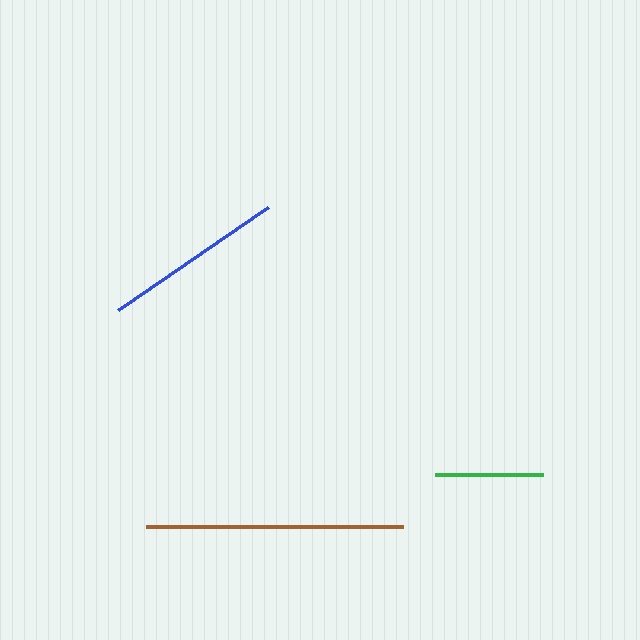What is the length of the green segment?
The green segment is approximately 108 pixels long.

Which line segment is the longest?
The brown line is the longest at approximately 257 pixels.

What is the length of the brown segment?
The brown segment is approximately 257 pixels long.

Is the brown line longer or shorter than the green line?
The brown line is longer than the green line.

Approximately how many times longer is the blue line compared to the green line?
The blue line is approximately 1.7 times the length of the green line.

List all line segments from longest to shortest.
From longest to shortest: brown, blue, green.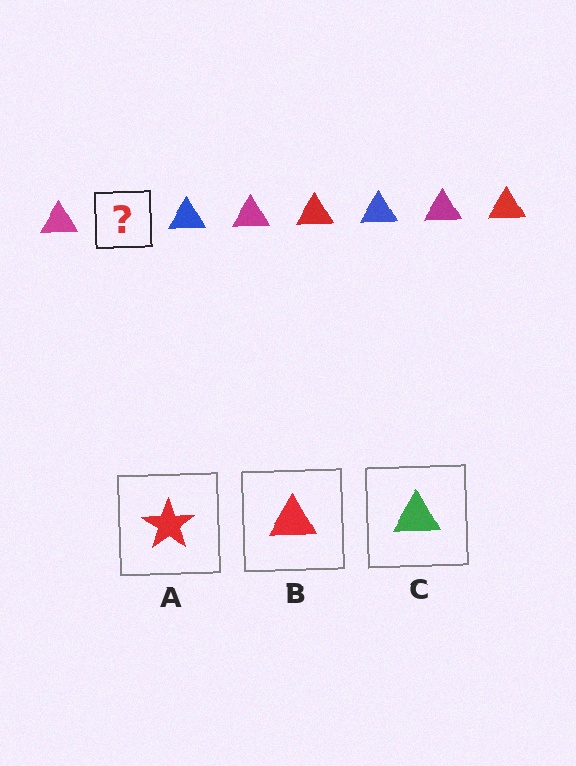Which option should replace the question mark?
Option B.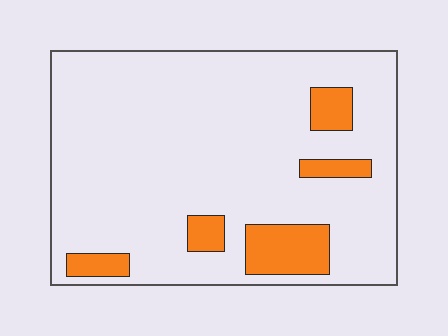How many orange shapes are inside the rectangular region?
5.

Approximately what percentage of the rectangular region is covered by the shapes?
Approximately 15%.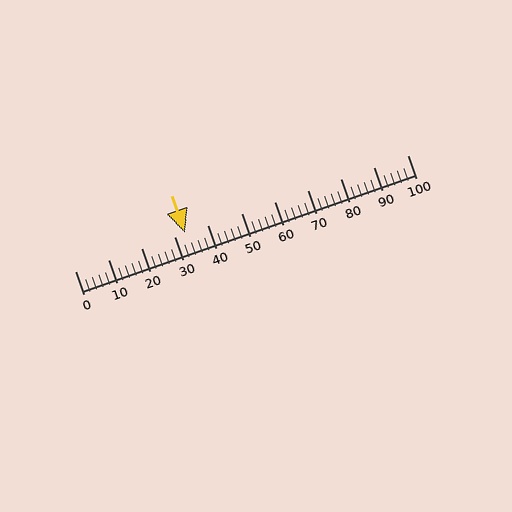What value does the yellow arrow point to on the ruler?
The yellow arrow points to approximately 33.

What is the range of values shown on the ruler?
The ruler shows values from 0 to 100.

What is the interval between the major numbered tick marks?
The major tick marks are spaced 10 units apart.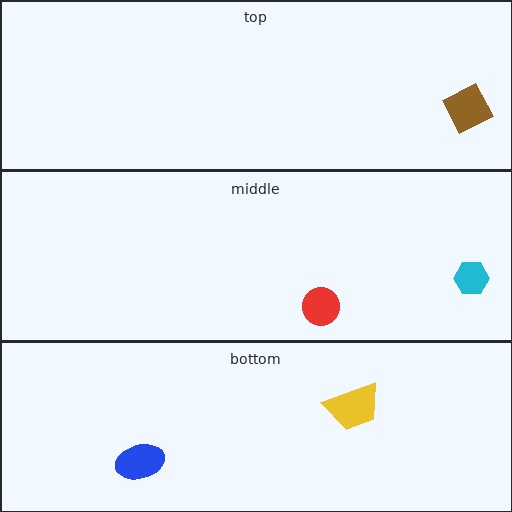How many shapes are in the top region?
1.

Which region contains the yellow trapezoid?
The bottom region.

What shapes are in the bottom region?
The yellow trapezoid, the blue ellipse.